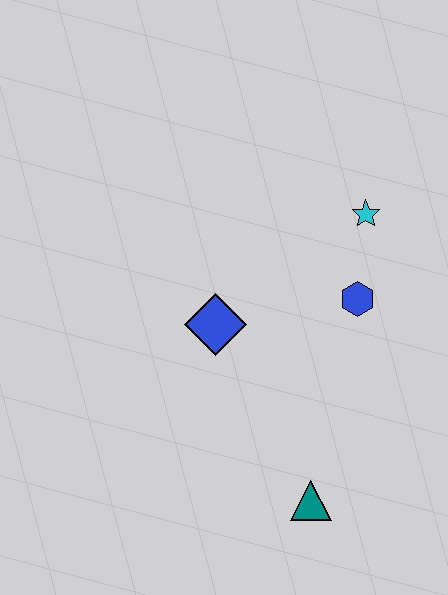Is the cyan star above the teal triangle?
Yes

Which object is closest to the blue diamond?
The blue hexagon is closest to the blue diamond.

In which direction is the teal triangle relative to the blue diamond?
The teal triangle is below the blue diamond.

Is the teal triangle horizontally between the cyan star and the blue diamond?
Yes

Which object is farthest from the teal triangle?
The cyan star is farthest from the teal triangle.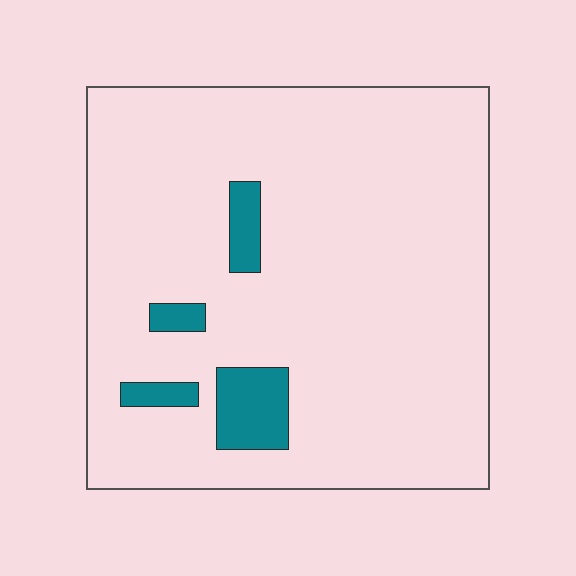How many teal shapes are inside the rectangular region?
4.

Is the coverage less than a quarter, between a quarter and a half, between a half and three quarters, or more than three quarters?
Less than a quarter.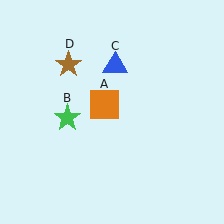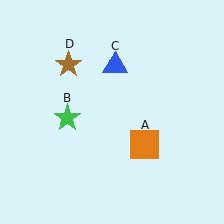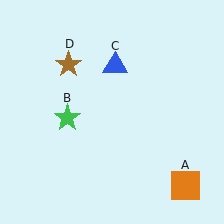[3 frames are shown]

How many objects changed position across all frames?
1 object changed position: orange square (object A).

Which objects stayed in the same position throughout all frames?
Green star (object B) and blue triangle (object C) and brown star (object D) remained stationary.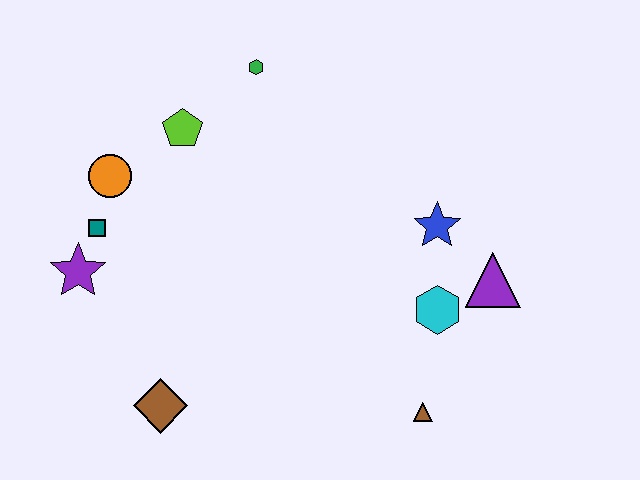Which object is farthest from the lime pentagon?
The brown triangle is farthest from the lime pentagon.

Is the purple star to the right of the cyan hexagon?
No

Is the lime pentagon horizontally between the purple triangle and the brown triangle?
No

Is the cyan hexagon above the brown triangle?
Yes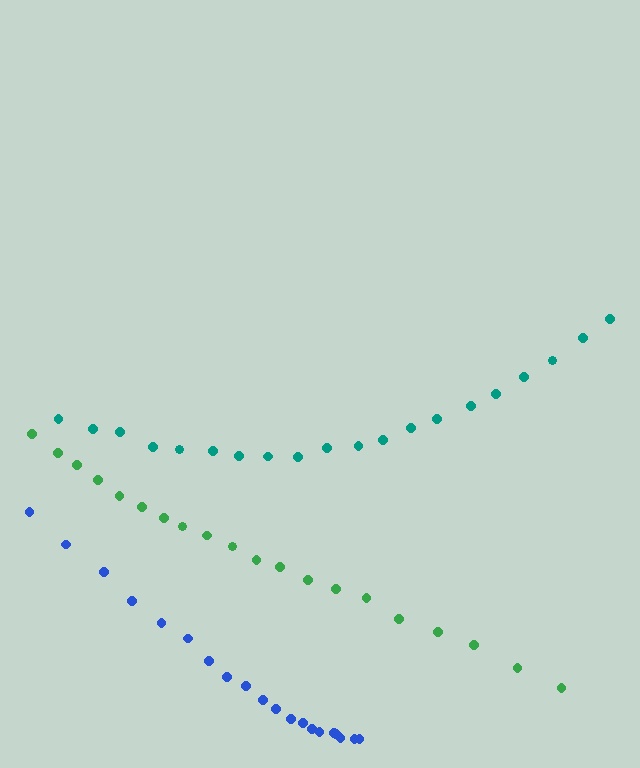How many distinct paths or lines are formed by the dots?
There are 3 distinct paths.